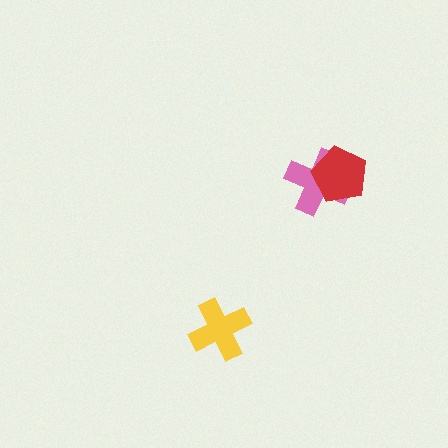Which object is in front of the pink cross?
The red pentagon is in front of the pink cross.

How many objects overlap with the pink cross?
1 object overlaps with the pink cross.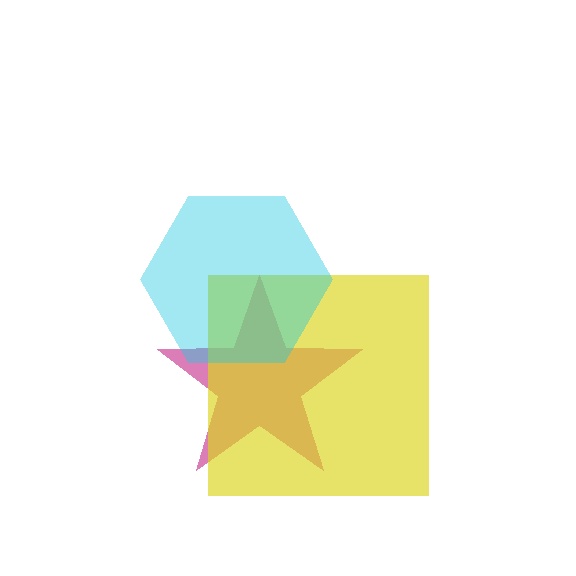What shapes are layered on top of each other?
The layered shapes are: a magenta star, a yellow square, a cyan hexagon.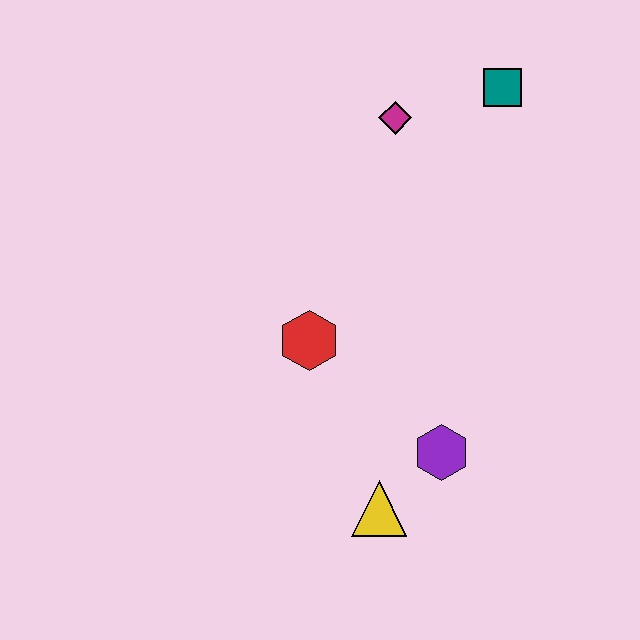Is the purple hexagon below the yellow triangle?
No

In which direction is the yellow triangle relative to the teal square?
The yellow triangle is below the teal square.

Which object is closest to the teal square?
The magenta diamond is closest to the teal square.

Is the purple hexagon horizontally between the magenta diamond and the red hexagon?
No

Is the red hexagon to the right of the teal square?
No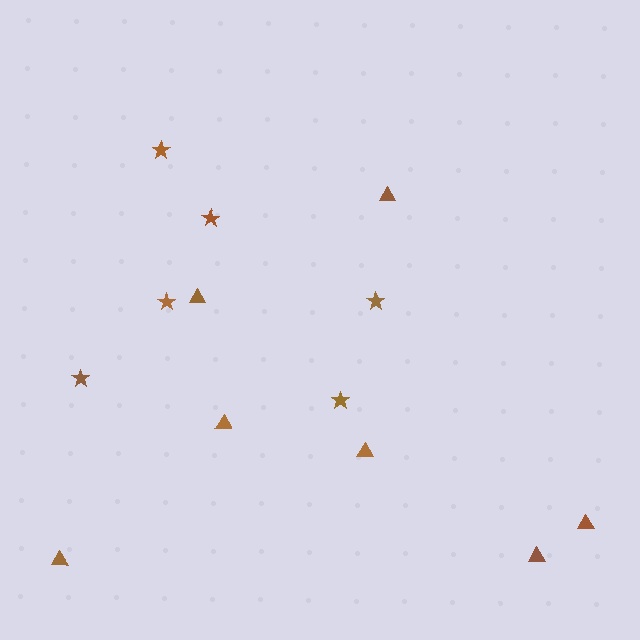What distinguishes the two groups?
There are 2 groups: one group of triangles (7) and one group of stars (6).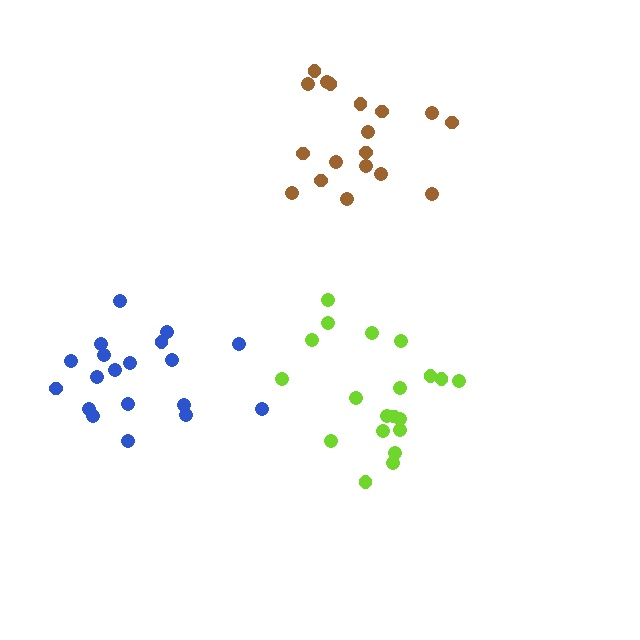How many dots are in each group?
Group 1: 20 dots, Group 2: 18 dots, Group 3: 19 dots (57 total).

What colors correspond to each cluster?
The clusters are colored: lime, brown, blue.